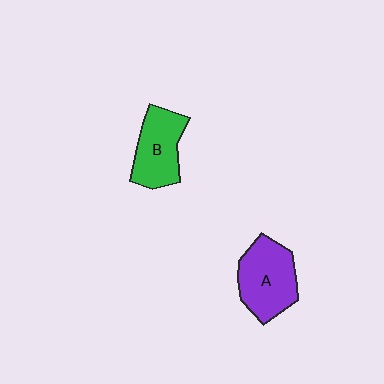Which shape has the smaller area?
Shape B (green).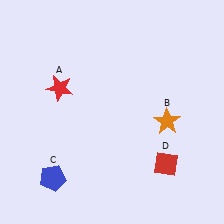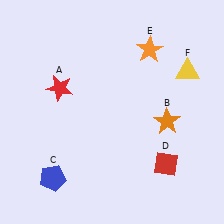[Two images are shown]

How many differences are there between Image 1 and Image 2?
There are 2 differences between the two images.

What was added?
An orange star (E), a yellow triangle (F) were added in Image 2.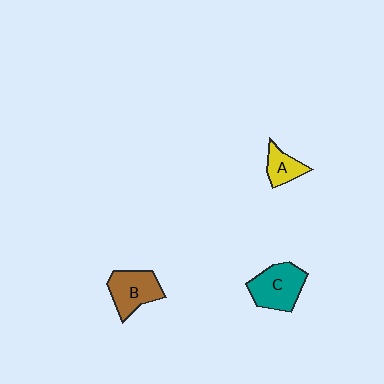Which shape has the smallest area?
Shape A (yellow).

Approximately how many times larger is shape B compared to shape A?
Approximately 1.7 times.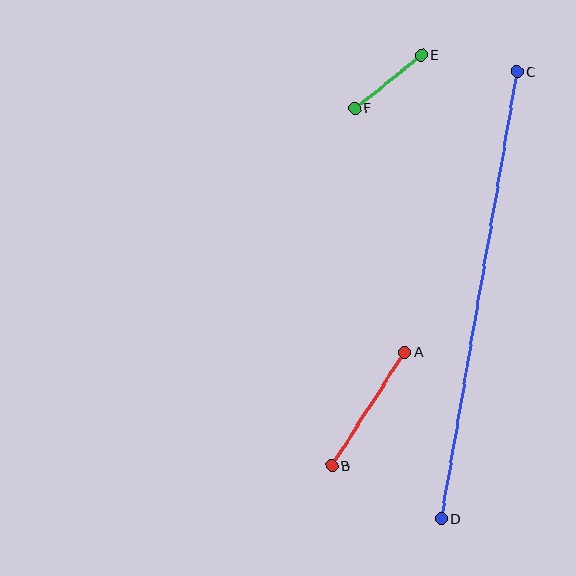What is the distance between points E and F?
The distance is approximately 85 pixels.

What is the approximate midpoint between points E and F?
The midpoint is at approximately (388, 82) pixels.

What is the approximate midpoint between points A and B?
The midpoint is at approximately (368, 409) pixels.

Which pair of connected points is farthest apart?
Points C and D are farthest apart.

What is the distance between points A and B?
The distance is approximately 135 pixels.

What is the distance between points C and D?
The distance is approximately 453 pixels.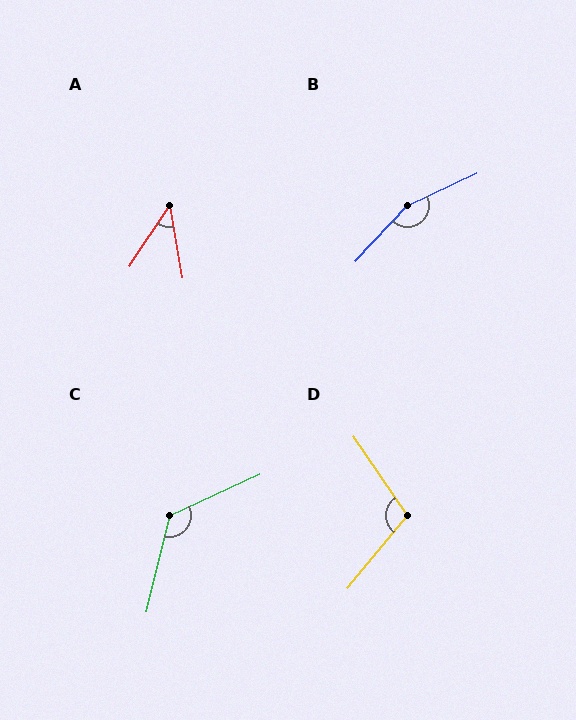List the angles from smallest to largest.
A (43°), D (106°), C (128°), B (158°).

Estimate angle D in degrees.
Approximately 106 degrees.